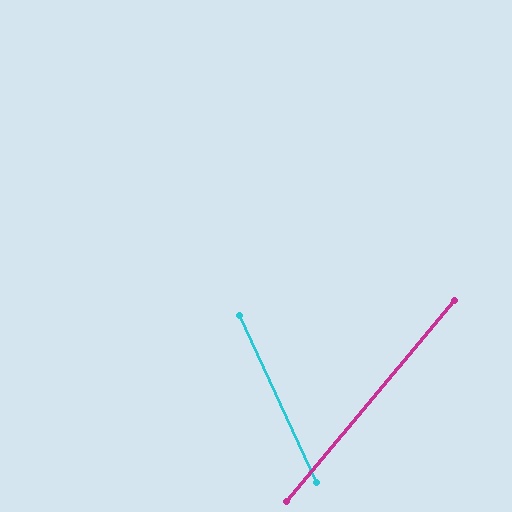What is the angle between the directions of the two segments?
Approximately 64 degrees.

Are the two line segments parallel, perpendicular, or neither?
Neither parallel nor perpendicular — they differ by about 64°.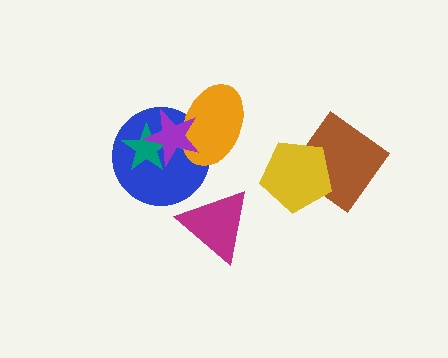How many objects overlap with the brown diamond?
1 object overlaps with the brown diamond.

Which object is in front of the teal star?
The purple star is in front of the teal star.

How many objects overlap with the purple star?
3 objects overlap with the purple star.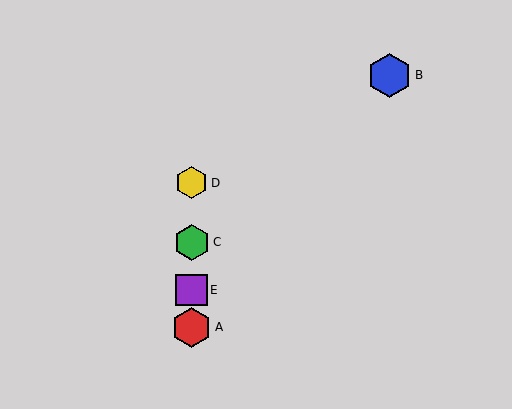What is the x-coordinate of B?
Object B is at x≈390.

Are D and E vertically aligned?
Yes, both are at x≈192.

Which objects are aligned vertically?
Objects A, C, D, E are aligned vertically.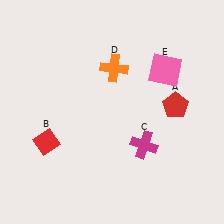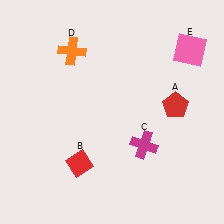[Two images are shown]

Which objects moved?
The objects that moved are: the red diamond (B), the orange cross (D), the pink square (E).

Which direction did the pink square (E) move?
The pink square (E) moved right.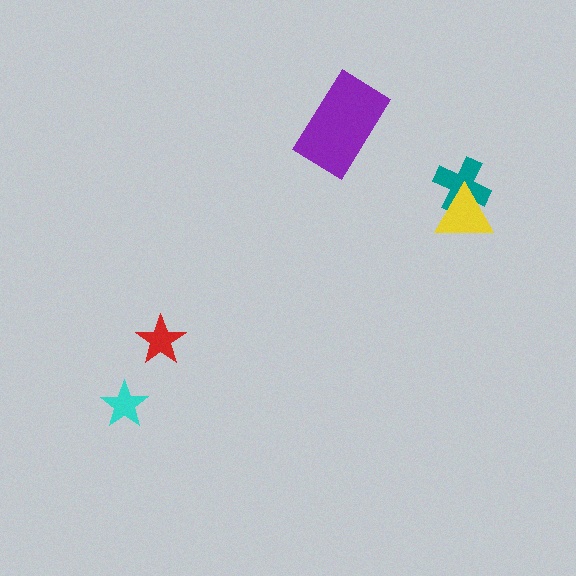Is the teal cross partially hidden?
Yes, it is partially covered by another shape.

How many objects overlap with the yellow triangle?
1 object overlaps with the yellow triangle.